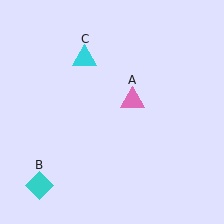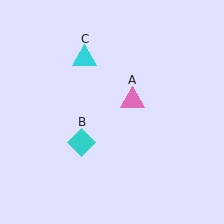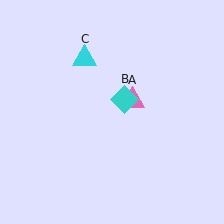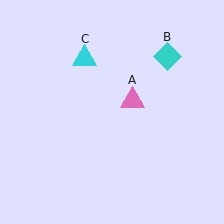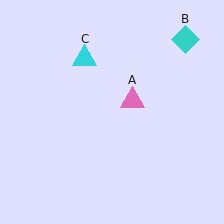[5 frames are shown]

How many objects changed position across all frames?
1 object changed position: cyan diamond (object B).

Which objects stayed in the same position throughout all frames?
Pink triangle (object A) and cyan triangle (object C) remained stationary.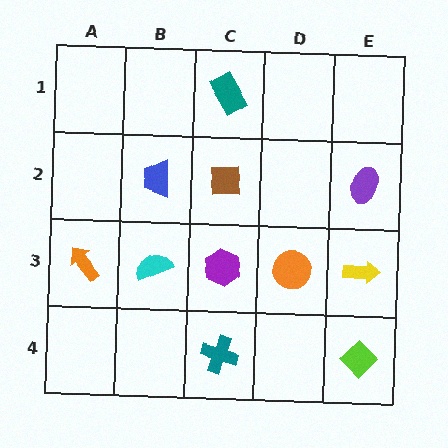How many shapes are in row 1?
1 shape.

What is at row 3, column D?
An orange circle.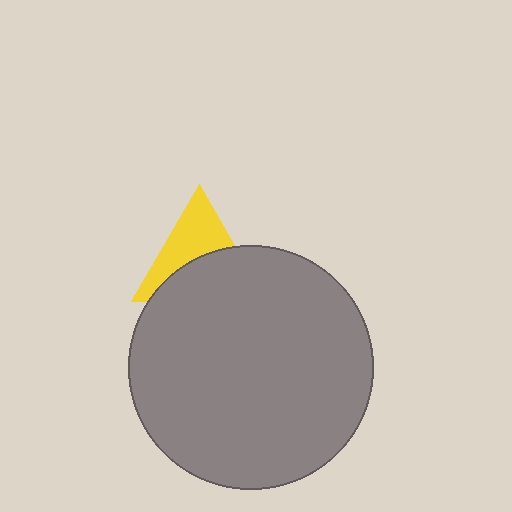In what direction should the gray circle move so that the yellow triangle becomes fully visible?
The gray circle should move down. That is the shortest direction to clear the overlap and leave the yellow triangle fully visible.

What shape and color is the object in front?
The object in front is a gray circle.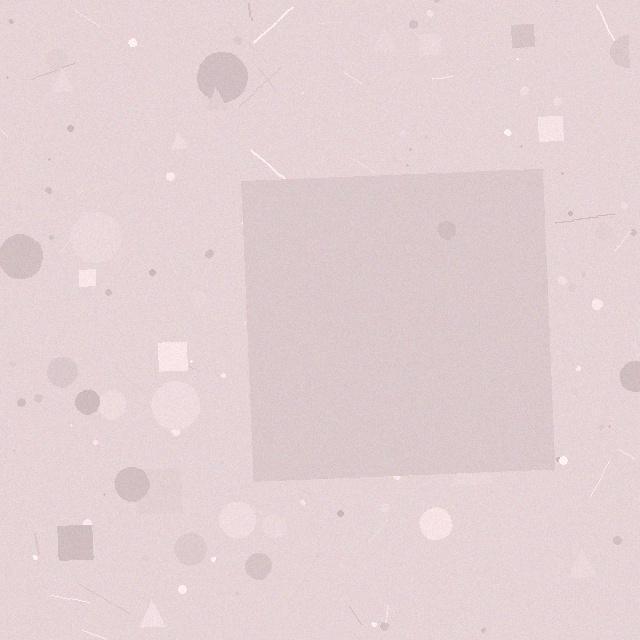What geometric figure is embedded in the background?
A square is embedded in the background.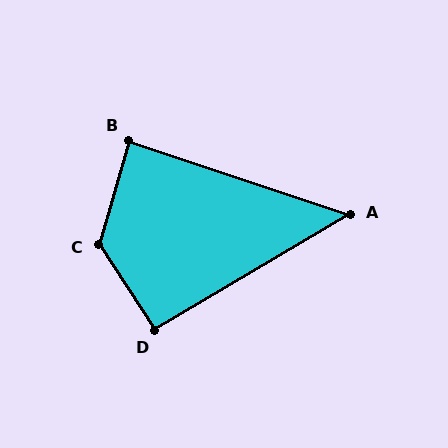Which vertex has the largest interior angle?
C, at approximately 131 degrees.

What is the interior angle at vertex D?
Approximately 92 degrees (approximately right).